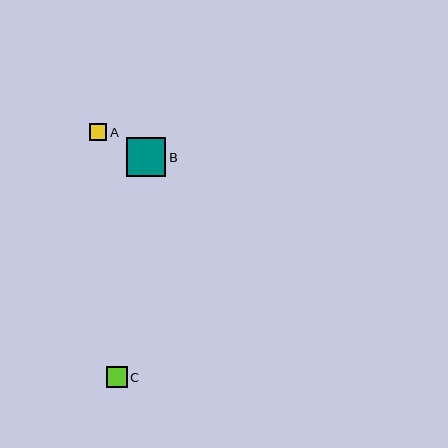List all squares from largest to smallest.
From largest to smallest: B, C, A.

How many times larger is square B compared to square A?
Square B is approximately 2.3 times the size of square A.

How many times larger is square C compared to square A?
Square C is approximately 1.2 times the size of square A.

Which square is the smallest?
Square A is the smallest with a size of approximately 17 pixels.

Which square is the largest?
Square B is the largest with a size of approximately 39 pixels.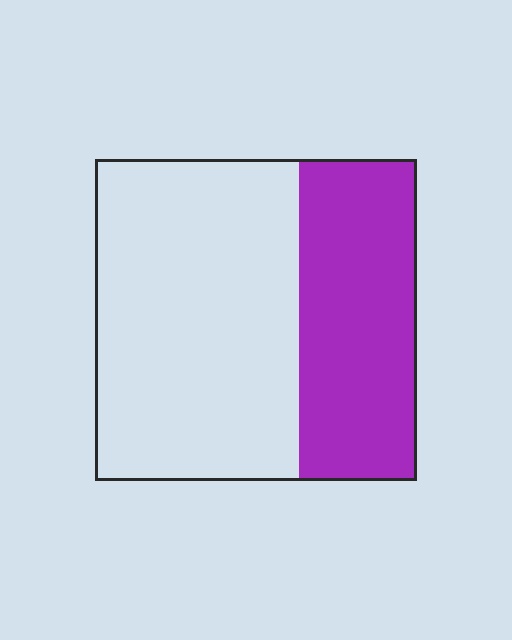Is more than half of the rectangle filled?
No.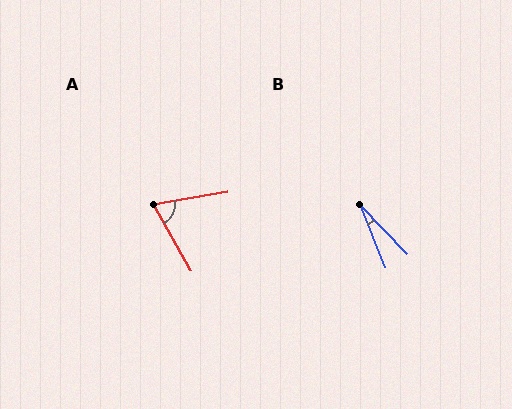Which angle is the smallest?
B, at approximately 22 degrees.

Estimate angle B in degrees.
Approximately 22 degrees.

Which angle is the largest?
A, at approximately 71 degrees.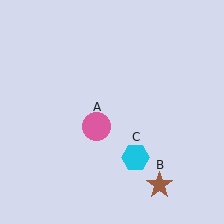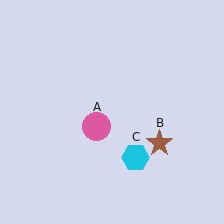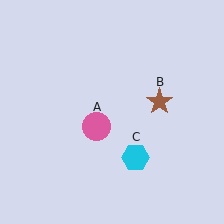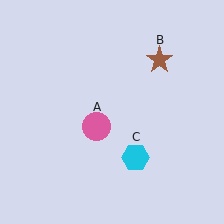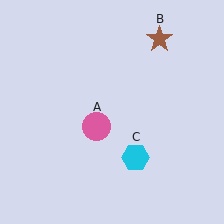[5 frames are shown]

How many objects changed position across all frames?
1 object changed position: brown star (object B).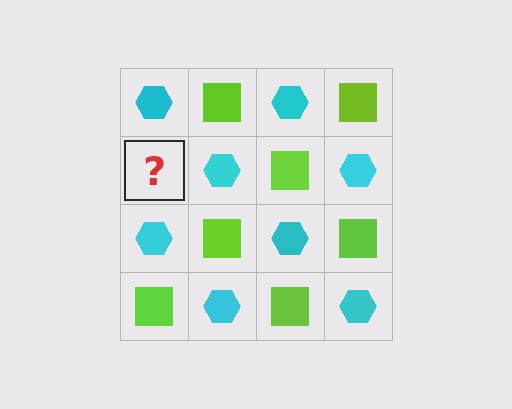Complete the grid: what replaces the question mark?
The question mark should be replaced with a lime square.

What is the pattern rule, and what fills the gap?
The rule is that it alternates cyan hexagon and lime square in a checkerboard pattern. The gap should be filled with a lime square.